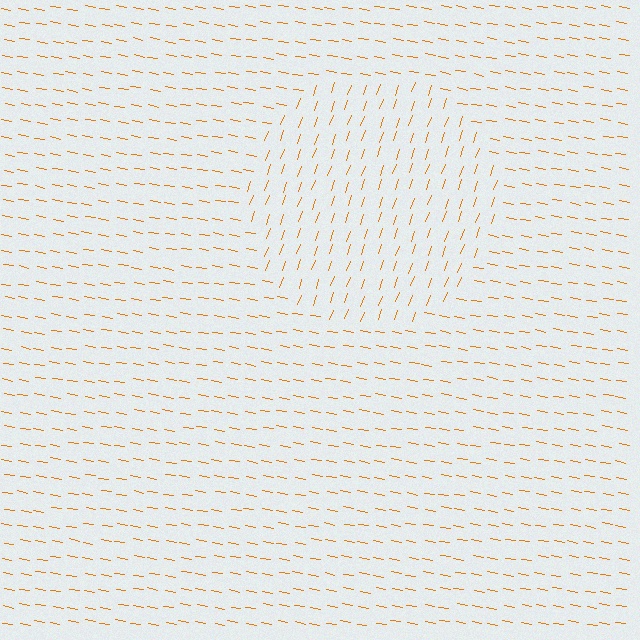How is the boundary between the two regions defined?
The boundary is defined purely by a change in line orientation (approximately 80 degrees difference). All lines are the same color and thickness.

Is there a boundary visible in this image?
Yes, there is a texture boundary formed by a change in line orientation.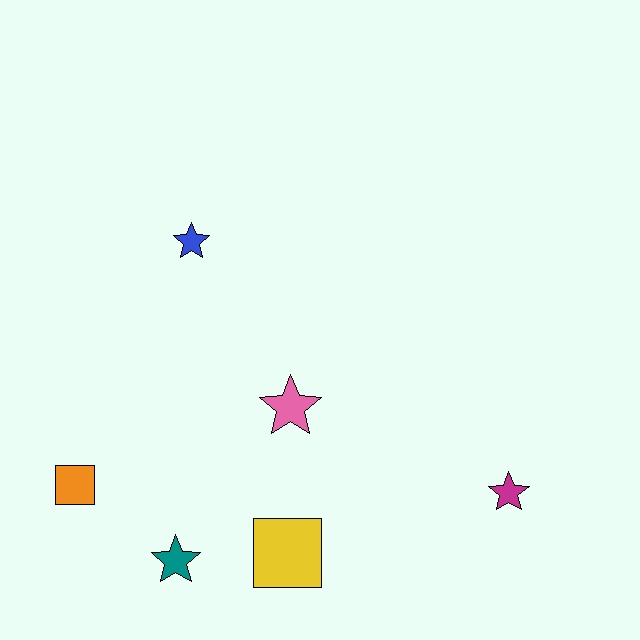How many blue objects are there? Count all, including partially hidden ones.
There is 1 blue object.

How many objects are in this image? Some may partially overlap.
There are 6 objects.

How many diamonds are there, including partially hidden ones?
There are no diamonds.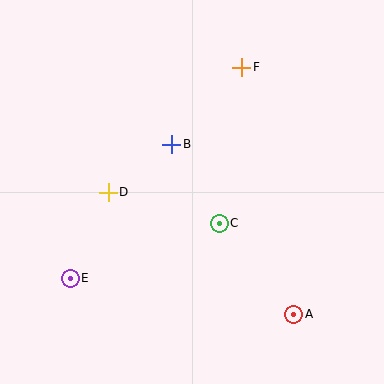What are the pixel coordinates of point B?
Point B is at (172, 144).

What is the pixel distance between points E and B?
The distance between E and B is 168 pixels.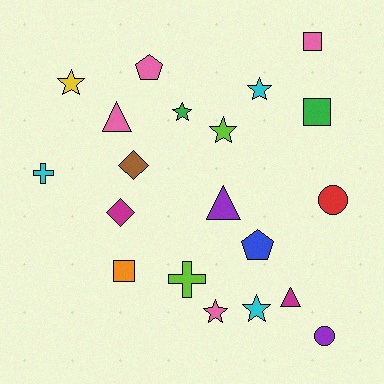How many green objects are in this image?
There are 2 green objects.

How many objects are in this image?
There are 20 objects.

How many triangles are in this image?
There are 3 triangles.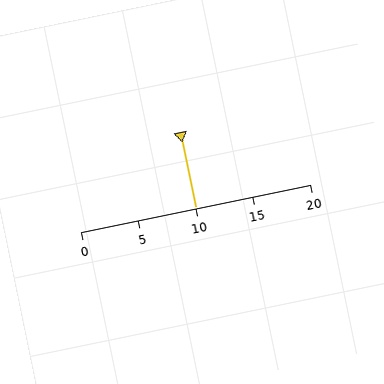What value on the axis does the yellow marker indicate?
The marker indicates approximately 10.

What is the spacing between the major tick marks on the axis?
The major ticks are spaced 5 apart.